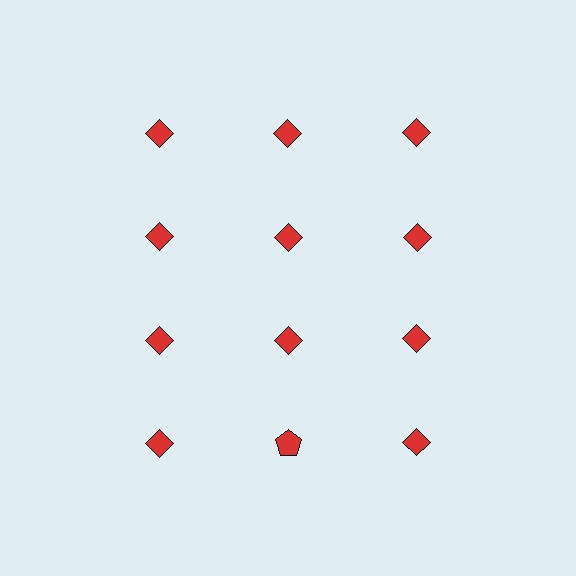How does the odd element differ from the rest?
It has a different shape: pentagon instead of diamond.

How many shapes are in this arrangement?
There are 12 shapes arranged in a grid pattern.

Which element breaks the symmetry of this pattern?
The red pentagon in the fourth row, second from left column breaks the symmetry. All other shapes are red diamonds.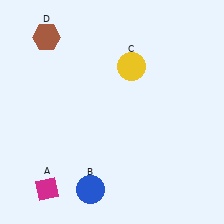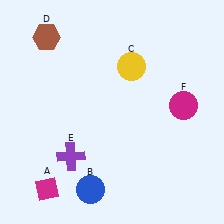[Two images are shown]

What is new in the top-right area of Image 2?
A magenta circle (F) was added in the top-right area of Image 2.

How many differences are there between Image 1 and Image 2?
There are 2 differences between the two images.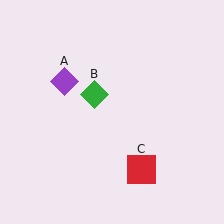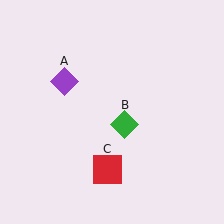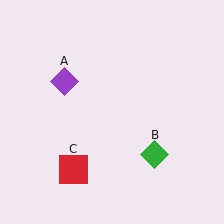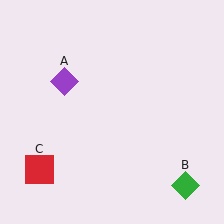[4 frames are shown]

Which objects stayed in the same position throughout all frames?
Purple diamond (object A) remained stationary.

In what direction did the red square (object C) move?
The red square (object C) moved left.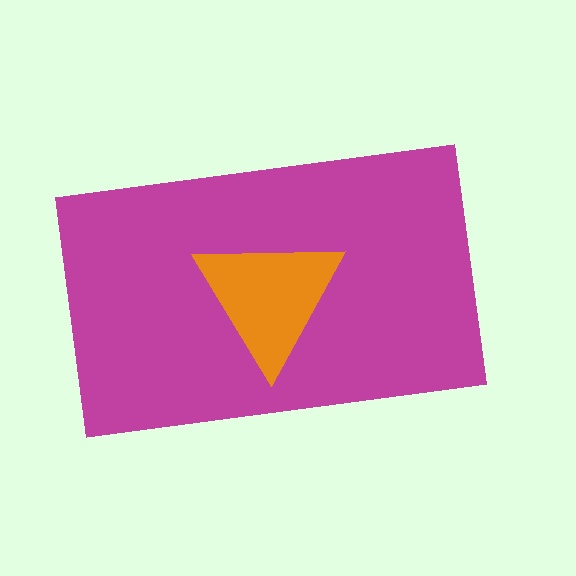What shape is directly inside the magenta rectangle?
The orange triangle.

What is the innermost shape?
The orange triangle.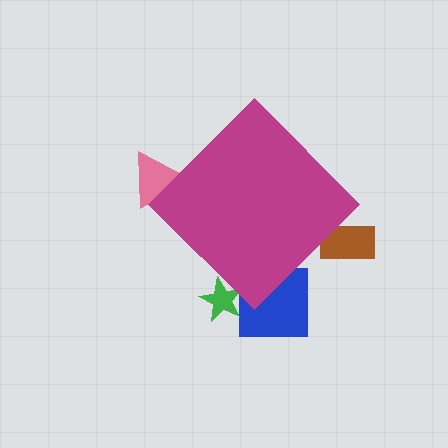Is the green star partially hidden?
Yes, the green star is partially hidden behind the magenta diamond.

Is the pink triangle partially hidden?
Yes, the pink triangle is partially hidden behind the magenta diamond.